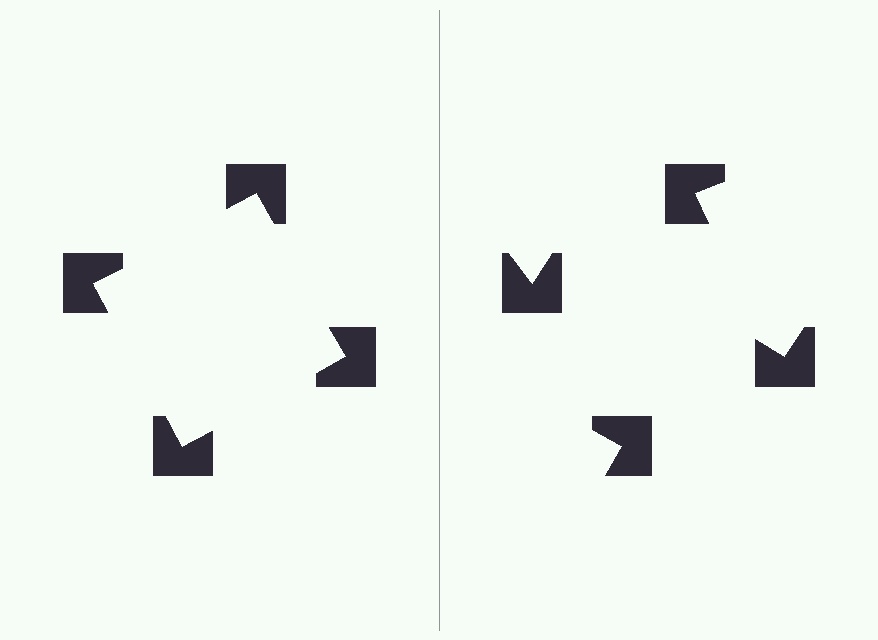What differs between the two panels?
The notched squares are positioned identically on both sides; only the wedge orientations differ. On the left they align to a square; on the right they are misaligned.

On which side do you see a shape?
An illusory square appears on the left side. On the right side the wedge cuts are rotated, so no coherent shape forms.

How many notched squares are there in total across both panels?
8 — 4 on each side.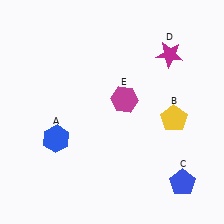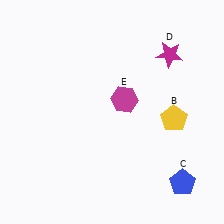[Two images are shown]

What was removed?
The blue hexagon (A) was removed in Image 2.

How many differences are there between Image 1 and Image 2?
There is 1 difference between the two images.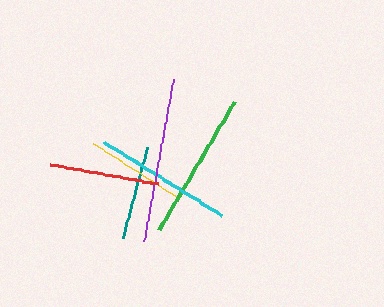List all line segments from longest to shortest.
From longest to shortest: purple, green, cyan, red, yellow, teal.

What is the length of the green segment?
The green segment is approximately 149 pixels long.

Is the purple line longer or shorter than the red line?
The purple line is longer than the red line.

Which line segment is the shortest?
The teal line is the shortest at approximately 94 pixels.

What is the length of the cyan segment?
The cyan segment is approximately 139 pixels long.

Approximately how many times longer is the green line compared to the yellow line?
The green line is approximately 1.5 times the length of the yellow line.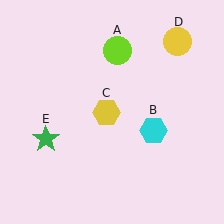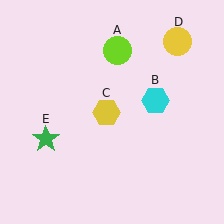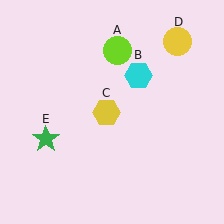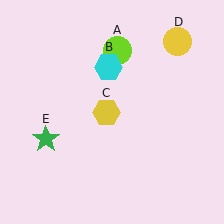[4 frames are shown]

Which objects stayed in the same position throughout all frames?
Lime circle (object A) and yellow hexagon (object C) and yellow circle (object D) and green star (object E) remained stationary.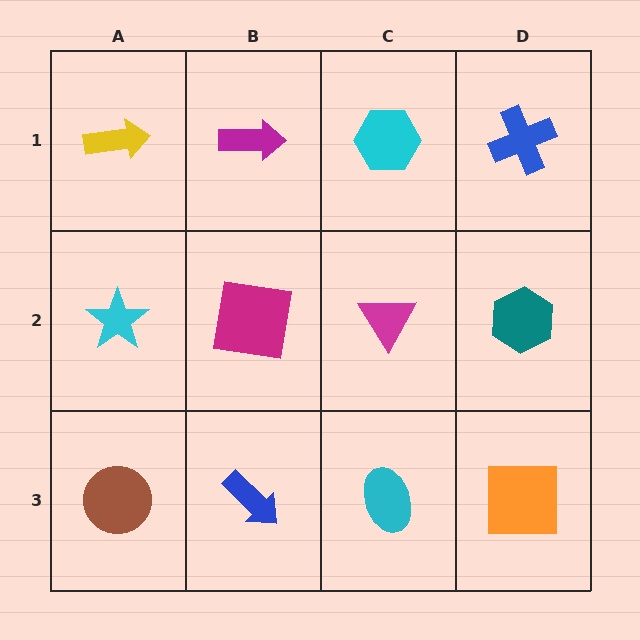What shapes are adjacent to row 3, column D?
A teal hexagon (row 2, column D), a cyan ellipse (row 3, column C).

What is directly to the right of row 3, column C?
An orange square.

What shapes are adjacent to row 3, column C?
A magenta triangle (row 2, column C), a blue arrow (row 3, column B), an orange square (row 3, column D).